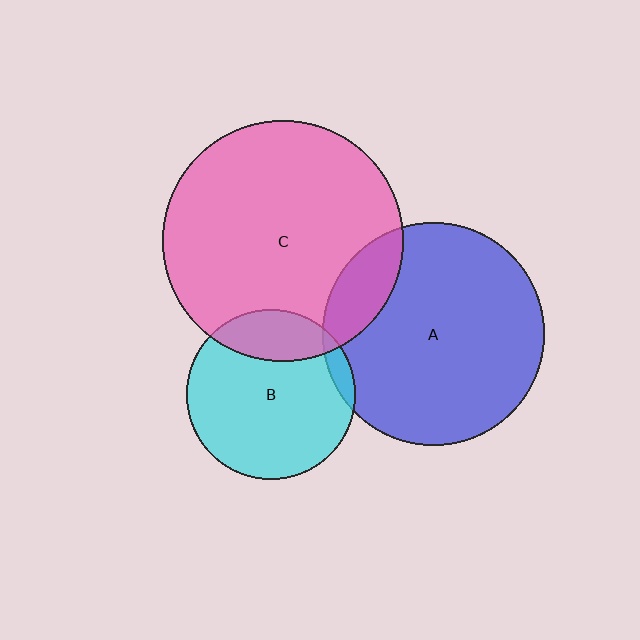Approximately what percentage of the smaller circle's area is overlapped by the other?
Approximately 20%.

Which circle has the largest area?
Circle C (pink).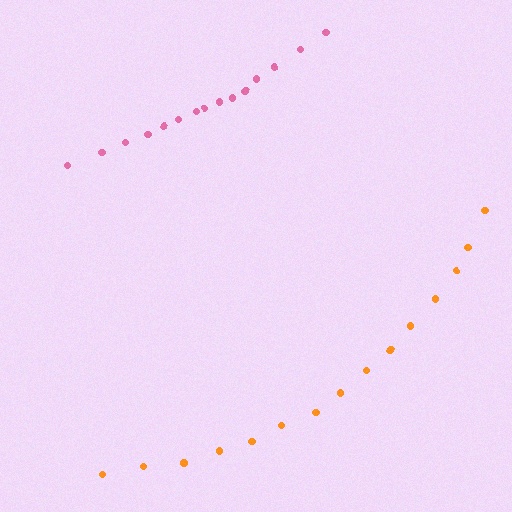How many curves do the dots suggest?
There are 2 distinct paths.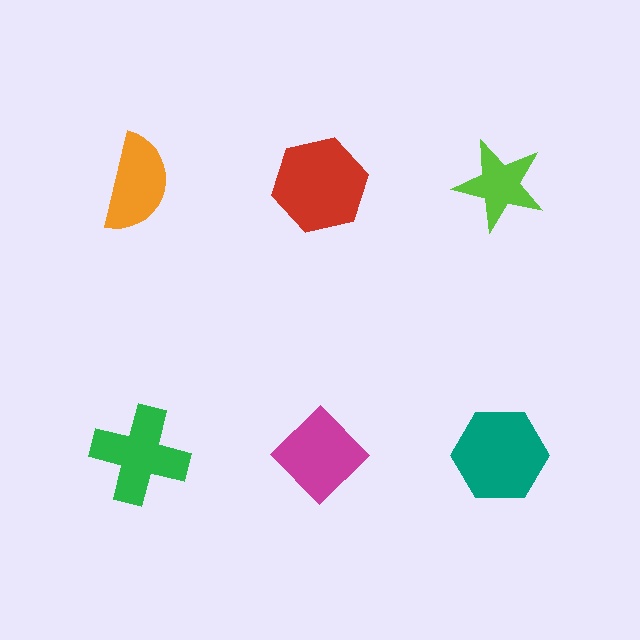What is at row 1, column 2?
A red hexagon.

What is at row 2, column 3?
A teal hexagon.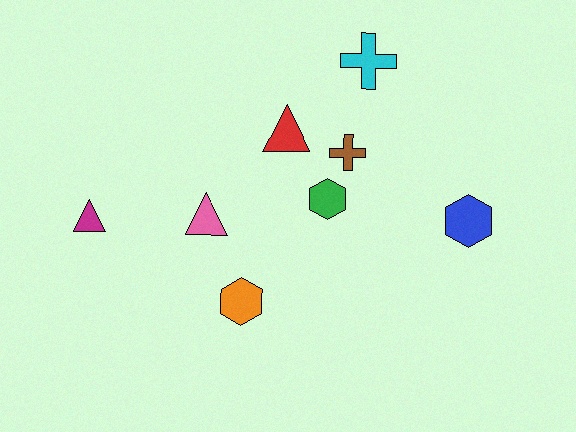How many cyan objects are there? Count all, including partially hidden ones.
There is 1 cyan object.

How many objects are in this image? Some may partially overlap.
There are 8 objects.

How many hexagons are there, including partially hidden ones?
There are 3 hexagons.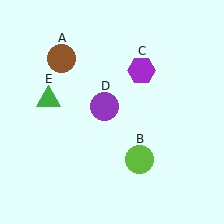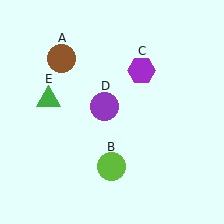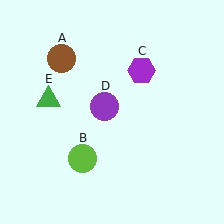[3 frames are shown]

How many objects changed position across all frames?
1 object changed position: lime circle (object B).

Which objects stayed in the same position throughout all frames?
Brown circle (object A) and purple hexagon (object C) and purple circle (object D) and green triangle (object E) remained stationary.